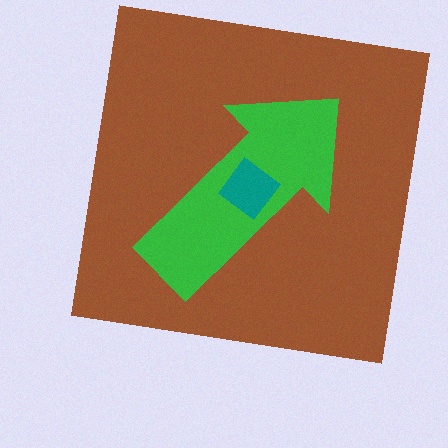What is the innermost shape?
The teal diamond.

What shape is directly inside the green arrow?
The teal diamond.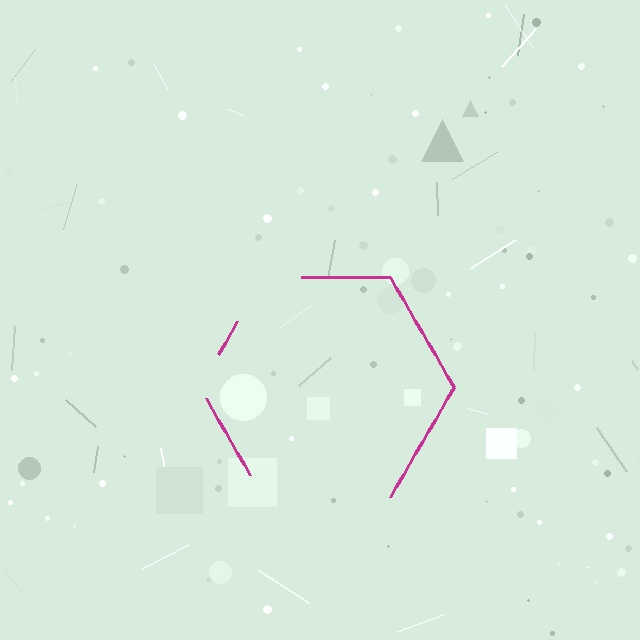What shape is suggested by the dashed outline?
The dashed outline suggests a hexagon.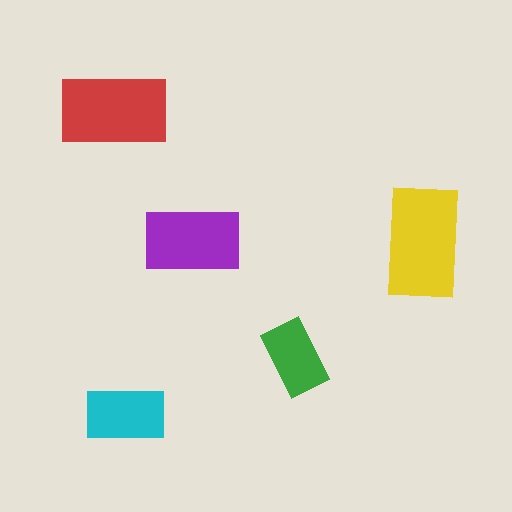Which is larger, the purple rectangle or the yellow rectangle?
The yellow one.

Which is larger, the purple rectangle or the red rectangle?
The red one.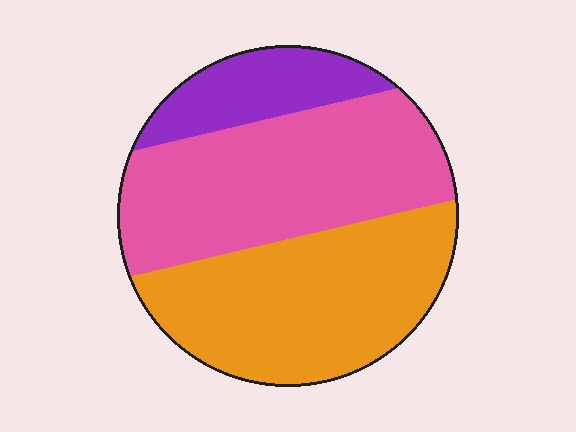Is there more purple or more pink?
Pink.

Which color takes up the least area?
Purple, at roughly 15%.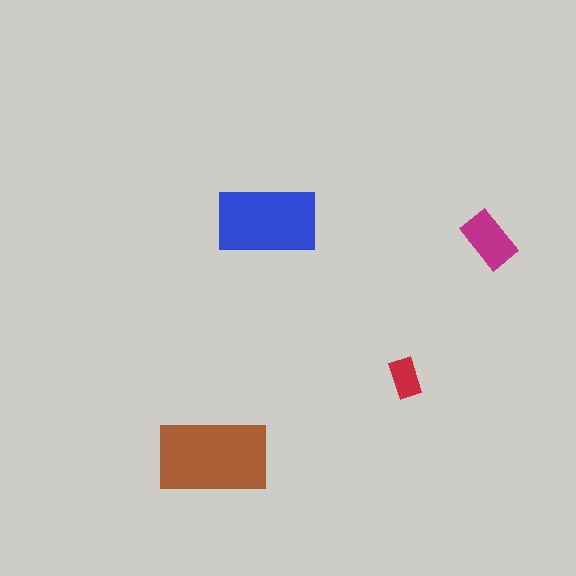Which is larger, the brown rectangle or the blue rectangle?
The brown one.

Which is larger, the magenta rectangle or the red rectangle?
The magenta one.